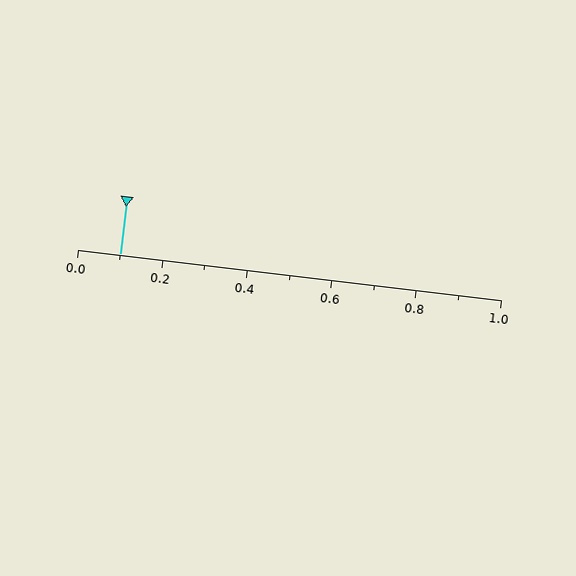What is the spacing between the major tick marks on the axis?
The major ticks are spaced 0.2 apart.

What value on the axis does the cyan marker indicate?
The marker indicates approximately 0.1.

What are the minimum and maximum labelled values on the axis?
The axis runs from 0.0 to 1.0.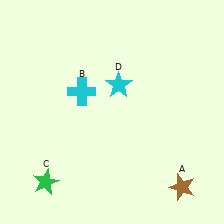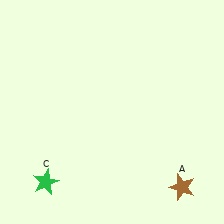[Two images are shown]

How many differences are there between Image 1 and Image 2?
There are 2 differences between the two images.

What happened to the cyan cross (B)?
The cyan cross (B) was removed in Image 2. It was in the top-left area of Image 1.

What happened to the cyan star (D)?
The cyan star (D) was removed in Image 2. It was in the top-right area of Image 1.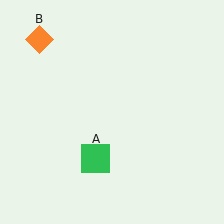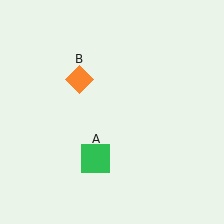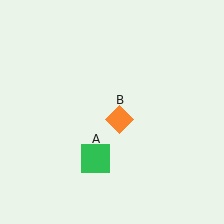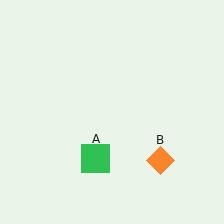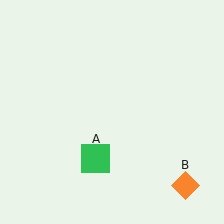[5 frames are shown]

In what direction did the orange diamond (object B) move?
The orange diamond (object B) moved down and to the right.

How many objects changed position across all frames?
1 object changed position: orange diamond (object B).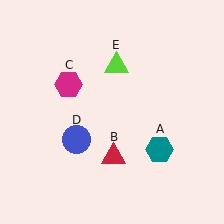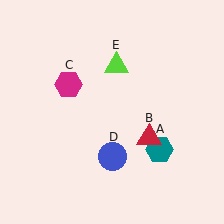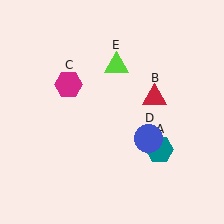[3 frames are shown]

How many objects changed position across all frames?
2 objects changed position: red triangle (object B), blue circle (object D).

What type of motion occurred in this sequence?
The red triangle (object B), blue circle (object D) rotated counterclockwise around the center of the scene.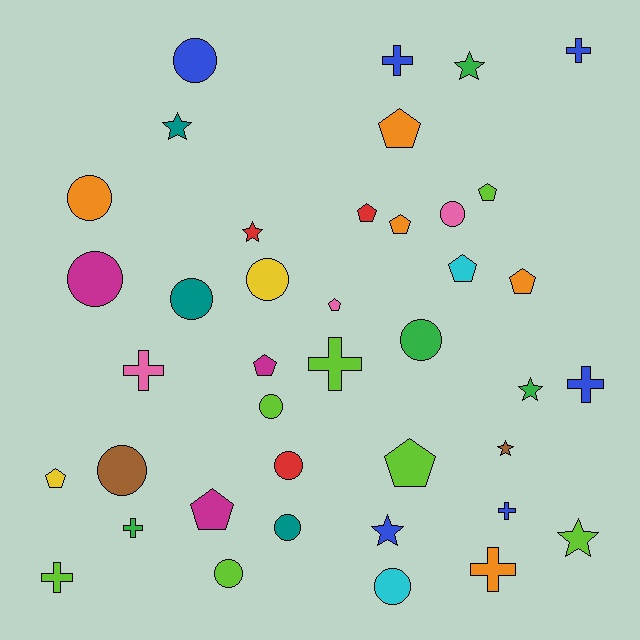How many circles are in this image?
There are 13 circles.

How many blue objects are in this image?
There are 6 blue objects.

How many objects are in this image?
There are 40 objects.